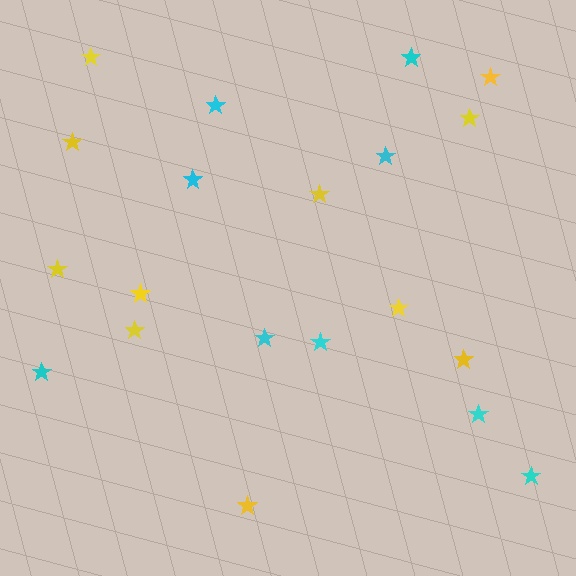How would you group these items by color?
There are 2 groups: one group of yellow stars (11) and one group of cyan stars (9).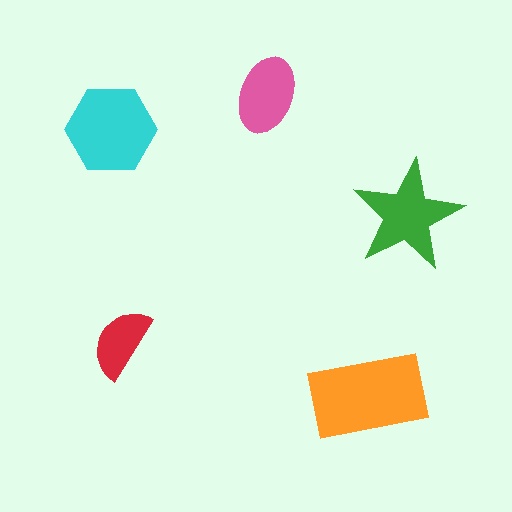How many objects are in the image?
There are 5 objects in the image.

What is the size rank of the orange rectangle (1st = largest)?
1st.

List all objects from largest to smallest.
The orange rectangle, the cyan hexagon, the green star, the pink ellipse, the red semicircle.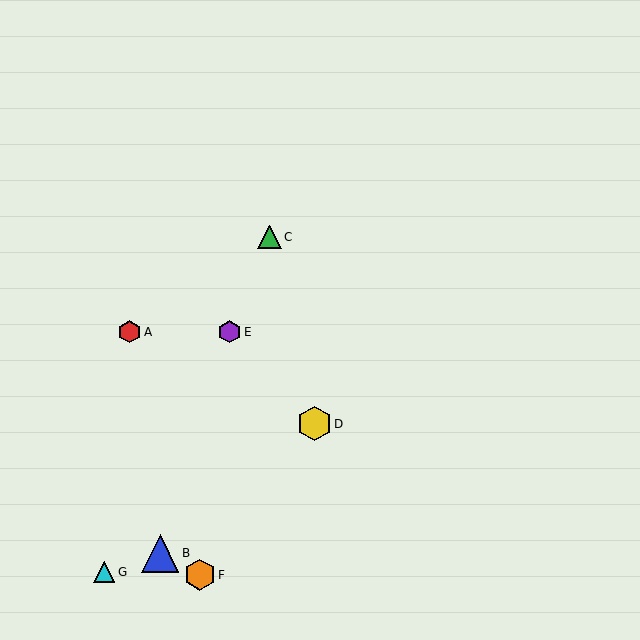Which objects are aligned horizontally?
Objects A, E are aligned horizontally.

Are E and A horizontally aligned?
Yes, both are at y≈332.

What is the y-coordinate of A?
Object A is at y≈332.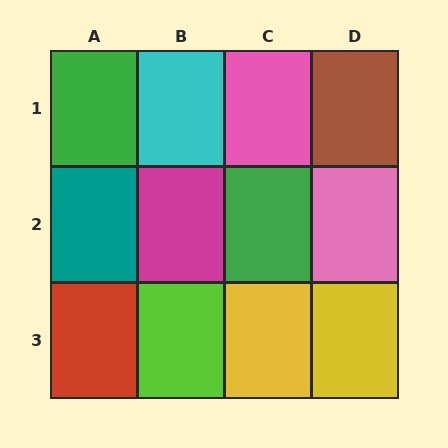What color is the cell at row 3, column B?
Lime.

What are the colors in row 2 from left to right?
Teal, magenta, green, pink.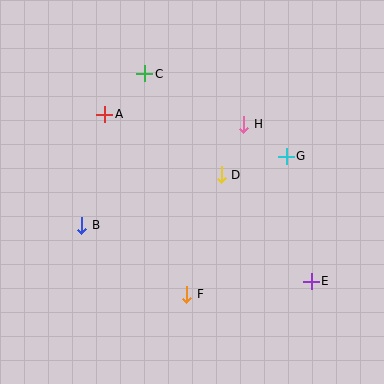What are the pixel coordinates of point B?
Point B is at (82, 225).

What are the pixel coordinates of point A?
Point A is at (105, 114).